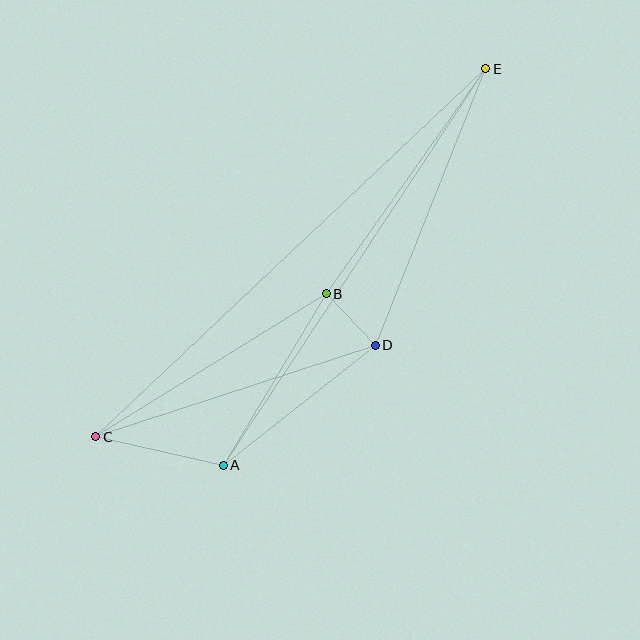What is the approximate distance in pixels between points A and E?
The distance between A and E is approximately 475 pixels.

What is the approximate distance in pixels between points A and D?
The distance between A and D is approximately 194 pixels.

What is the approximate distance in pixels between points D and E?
The distance between D and E is approximately 298 pixels.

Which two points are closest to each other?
Points B and D are closest to each other.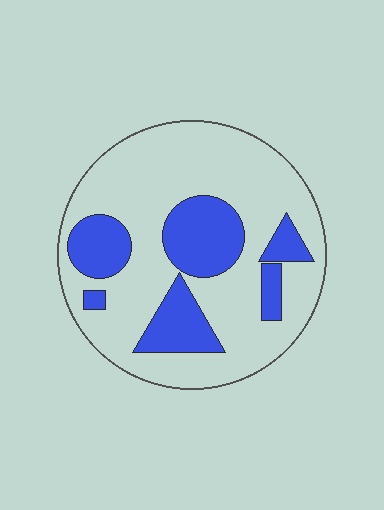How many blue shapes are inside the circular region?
6.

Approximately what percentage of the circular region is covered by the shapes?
Approximately 25%.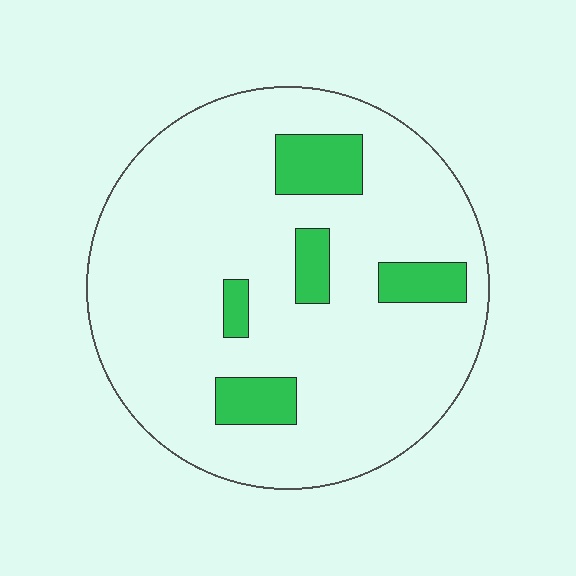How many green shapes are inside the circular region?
5.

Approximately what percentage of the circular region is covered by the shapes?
Approximately 15%.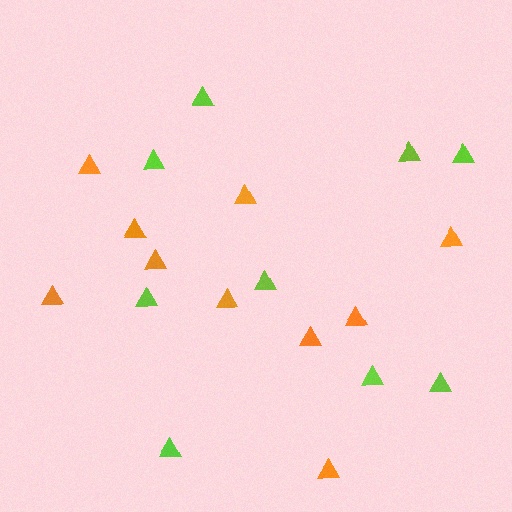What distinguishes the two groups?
There are 2 groups: one group of orange triangles (10) and one group of lime triangles (9).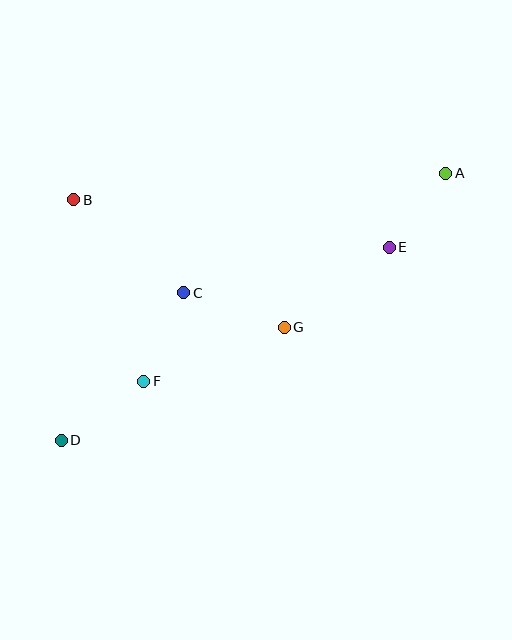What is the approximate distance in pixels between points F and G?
The distance between F and G is approximately 150 pixels.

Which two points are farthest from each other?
Points A and D are farthest from each other.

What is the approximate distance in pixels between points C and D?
The distance between C and D is approximately 192 pixels.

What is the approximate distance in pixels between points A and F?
The distance between A and F is approximately 366 pixels.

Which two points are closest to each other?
Points A and E are closest to each other.